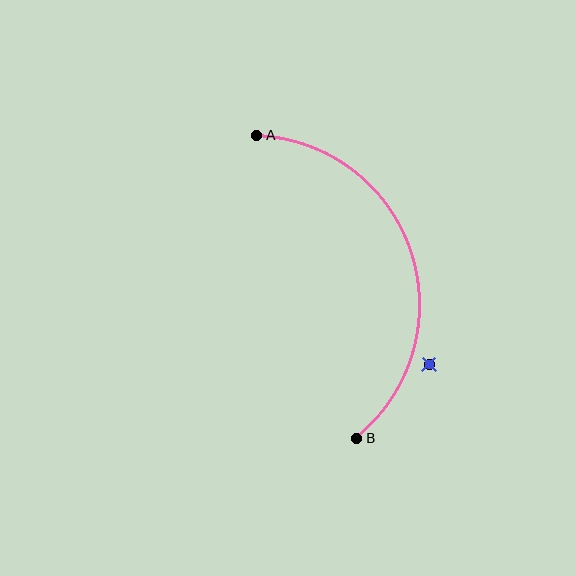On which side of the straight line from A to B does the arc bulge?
The arc bulges to the right of the straight line connecting A and B.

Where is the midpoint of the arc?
The arc midpoint is the point on the curve farthest from the straight line joining A and B. It sits to the right of that line.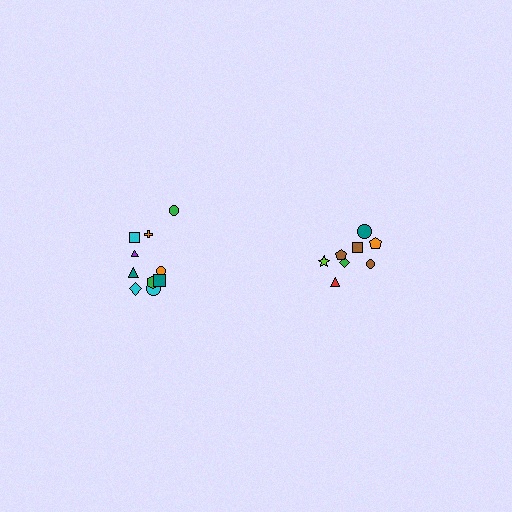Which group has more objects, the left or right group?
The left group.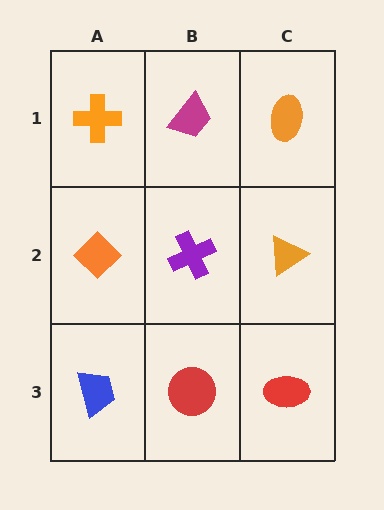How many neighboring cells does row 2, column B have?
4.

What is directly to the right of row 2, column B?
An orange triangle.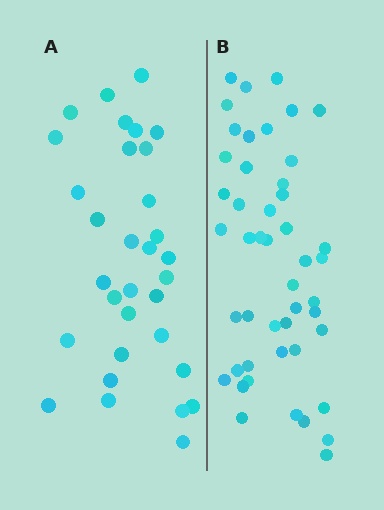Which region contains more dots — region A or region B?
Region B (the right region) has more dots.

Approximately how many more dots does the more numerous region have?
Region B has approximately 15 more dots than region A.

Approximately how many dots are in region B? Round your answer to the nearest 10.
About 50 dots. (The exact count is 47, which rounds to 50.)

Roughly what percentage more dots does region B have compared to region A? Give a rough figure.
About 45% more.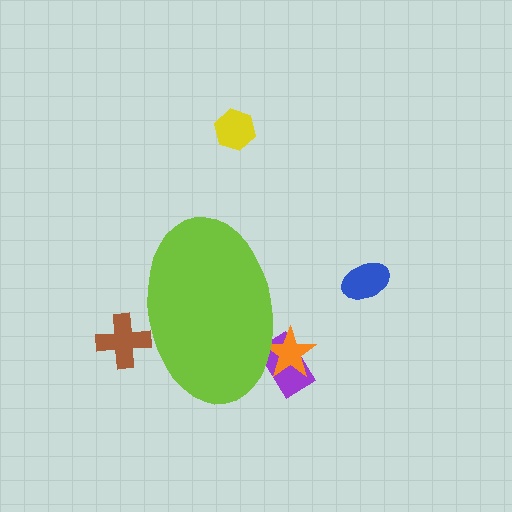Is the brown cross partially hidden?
Yes, the brown cross is partially hidden behind the lime ellipse.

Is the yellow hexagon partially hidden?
No, the yellow hexagon is fully visible.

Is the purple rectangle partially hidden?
Yes, the purple rectangle is partially hidden behind the lime ellipse.